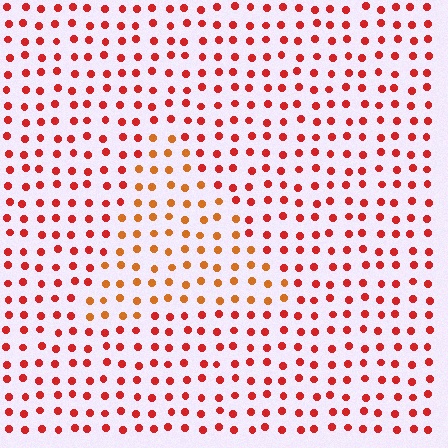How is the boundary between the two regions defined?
The boundary is defined purely by a slight shift in hue (about 28 degrees). Spacing, size, and orientation are identical on both sides.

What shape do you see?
I see a triangle.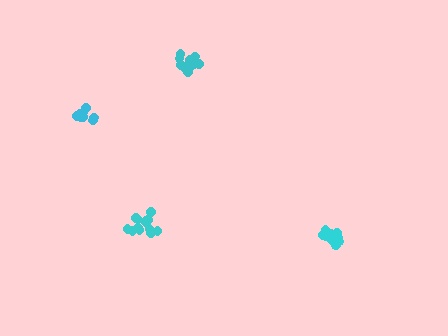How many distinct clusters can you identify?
There are 4 distinct clusters.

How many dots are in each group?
Group 1: 13 dots, Group 2: 13 dots, Group 3: 8 dots, Group 4: 12 dots (46 total).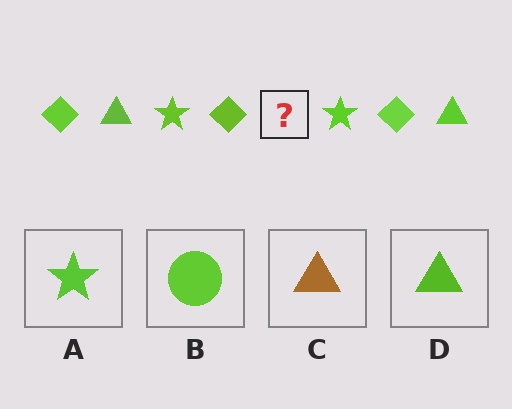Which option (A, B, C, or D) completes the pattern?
D.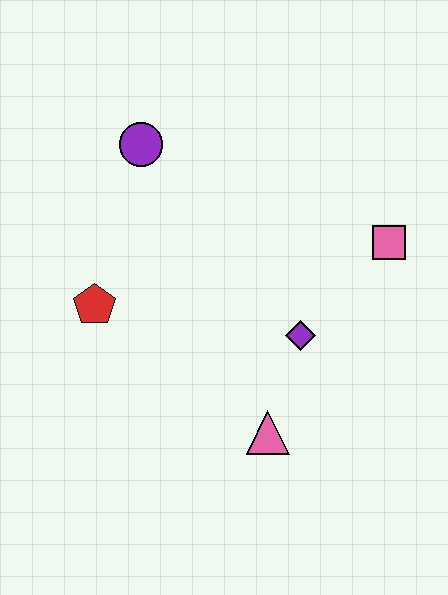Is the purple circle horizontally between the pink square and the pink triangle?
No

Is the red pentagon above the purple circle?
No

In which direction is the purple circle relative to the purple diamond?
The purple circle is above the purple diamond.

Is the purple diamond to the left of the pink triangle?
No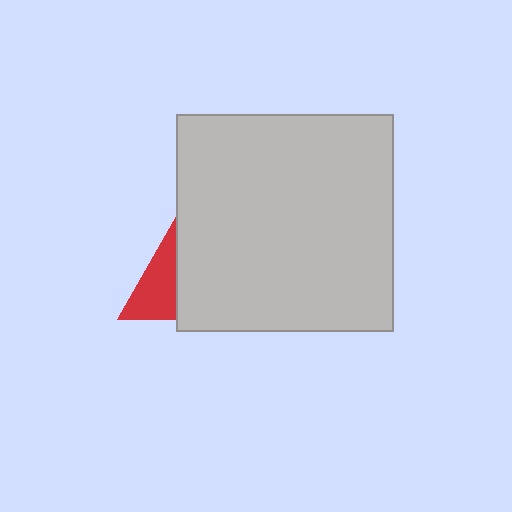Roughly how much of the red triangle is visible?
A small part of it is visible (roughly 36%).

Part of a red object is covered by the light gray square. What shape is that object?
It is a triangle.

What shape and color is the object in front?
The object in front is a light gray square.